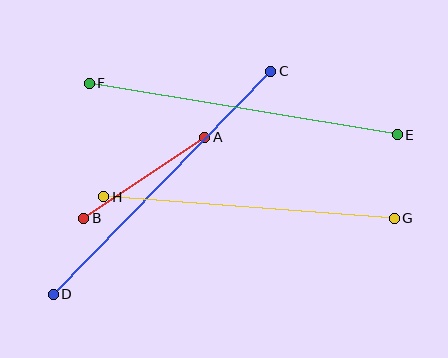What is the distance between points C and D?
The distance is approximately 311 pixels.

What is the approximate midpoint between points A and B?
The midpoint is at approximately (144, 178) pixels.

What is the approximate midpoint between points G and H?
The midpoint is at approximately (249, 208) pixels.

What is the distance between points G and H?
The distance is approximately 291 pixels.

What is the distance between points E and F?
The distance is approximately 312 pixels.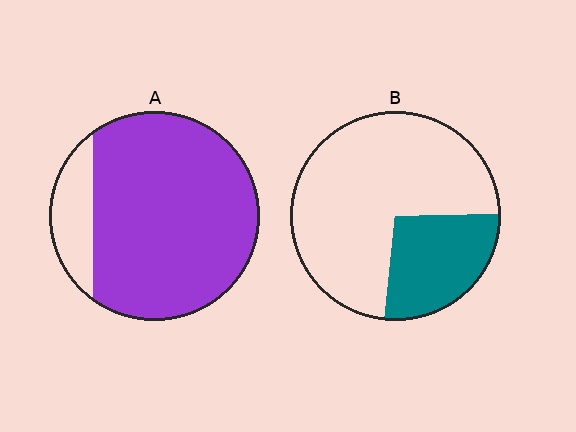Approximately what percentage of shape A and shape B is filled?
A is approximately 85% and B is approximately 25%.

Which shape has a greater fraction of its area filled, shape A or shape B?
Shape A.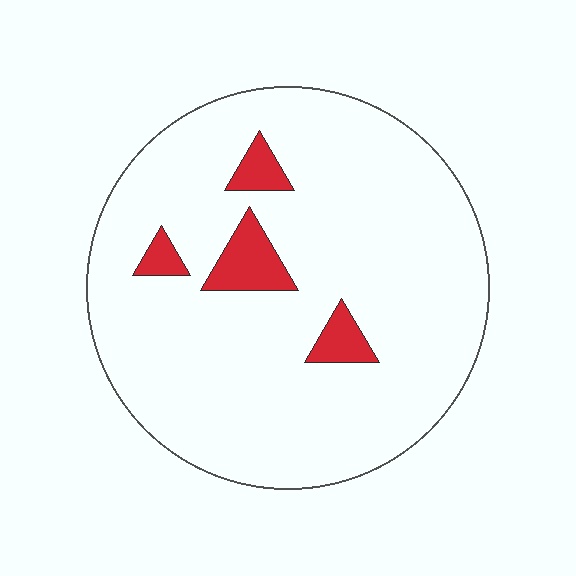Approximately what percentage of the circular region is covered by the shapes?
Approximately 10%.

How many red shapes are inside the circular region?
4.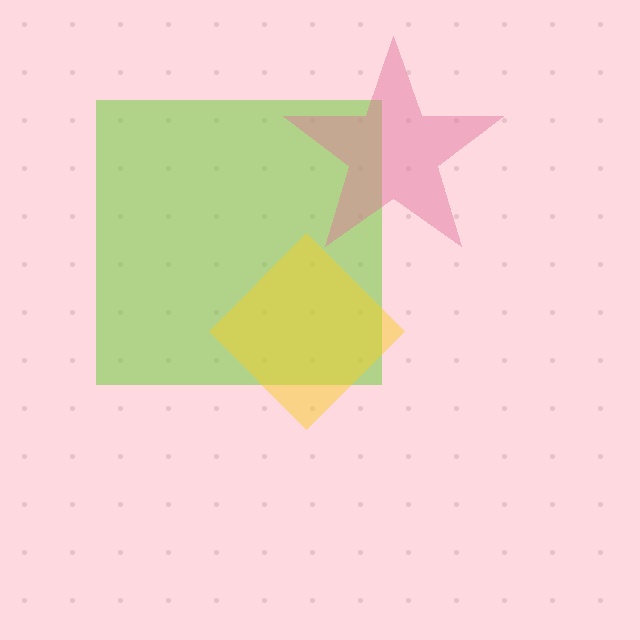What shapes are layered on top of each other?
The layered shapes are: a lime square, a yellow diamond, a pink star.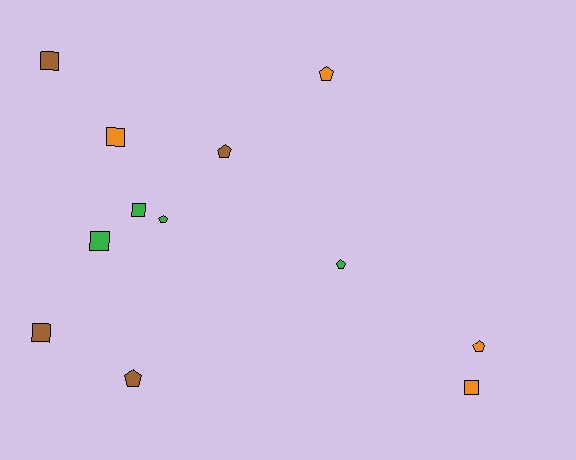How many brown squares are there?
There are 2 brown squares.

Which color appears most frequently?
Green, with 4 objects.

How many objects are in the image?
There are 12 objects.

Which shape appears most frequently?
Pentagon, with 6 objects.